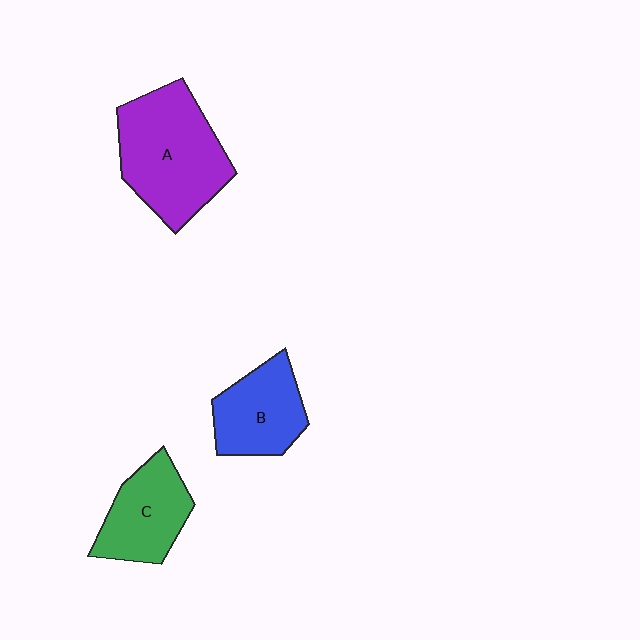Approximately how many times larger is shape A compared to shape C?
Approximately 1.6 times.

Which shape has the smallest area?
Shape B (blue).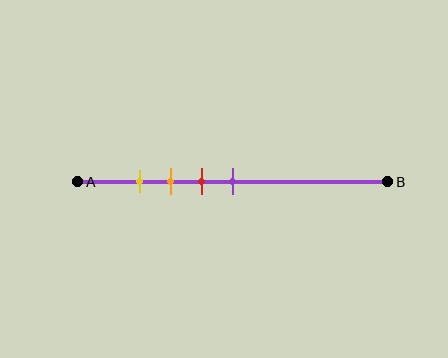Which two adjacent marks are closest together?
The yellow and orange marks are the closest adjacent pair.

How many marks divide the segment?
There are 4 marks dividing the segment.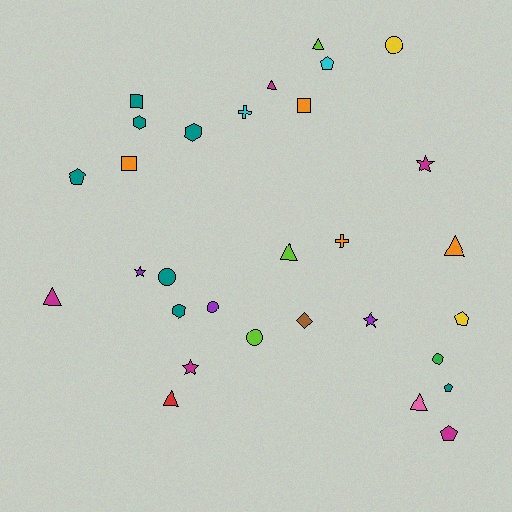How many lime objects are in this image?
There are 3 lime objects.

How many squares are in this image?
There are 3 squares.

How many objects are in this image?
There are 30 objects.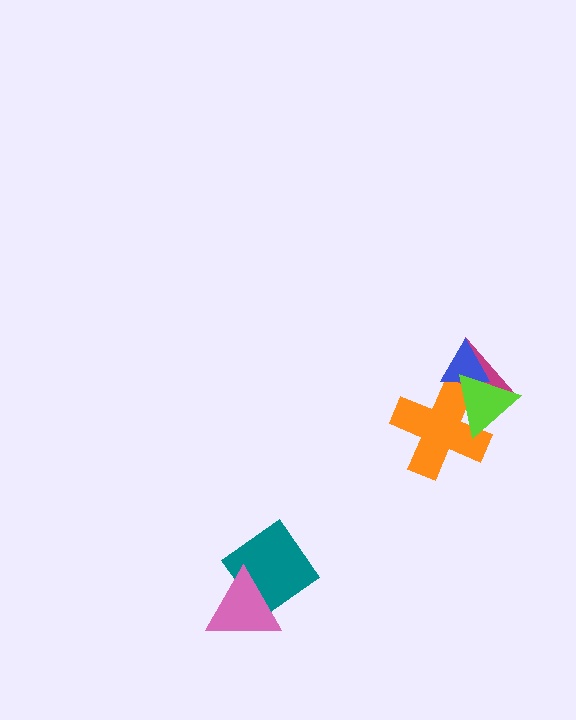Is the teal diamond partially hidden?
Yes, it is partially covered by another shape.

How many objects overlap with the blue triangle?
3 objects overlap with the blue triangle.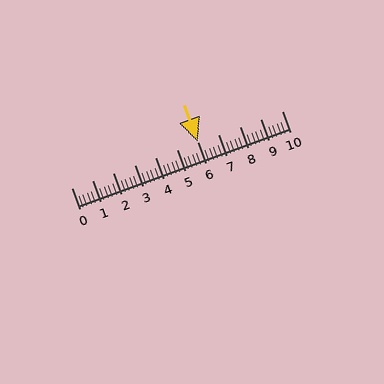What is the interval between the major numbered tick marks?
The major tick marks are spaced 1 units apart.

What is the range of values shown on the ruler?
The ruler shows values from 0 to 10.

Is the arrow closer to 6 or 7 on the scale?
The arrow is closer to 6.